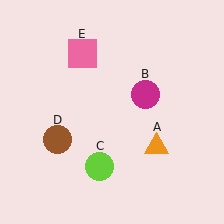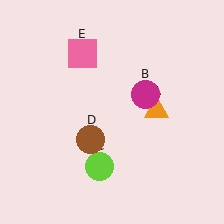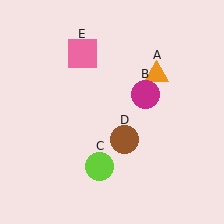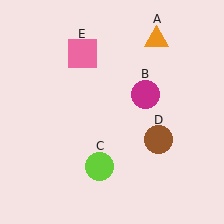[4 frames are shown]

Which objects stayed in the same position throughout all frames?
Magenta circle (object B) and lime circle (object C) and pink square (object E) remained stationary.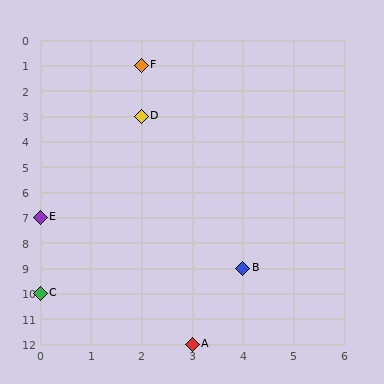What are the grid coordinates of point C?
Point C is at grid coordinates (0, 10).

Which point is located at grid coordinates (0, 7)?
Point E is at (0, 7).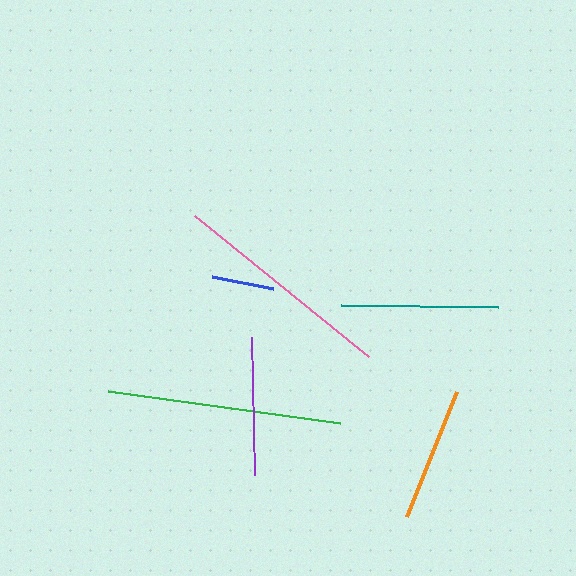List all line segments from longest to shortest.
From longest to shortest: green, pink, teal, purple, orange, blue.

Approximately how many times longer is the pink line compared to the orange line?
The pink line is approximately 1.7 times the length of the orange line.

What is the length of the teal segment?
The teal segment is approximately 157 pixels long.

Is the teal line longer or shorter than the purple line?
The teal line is longer than the purple line.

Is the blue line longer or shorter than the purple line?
The purple line is longer than the blue line.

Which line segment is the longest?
The green line is the longest at approximately 234 pixels.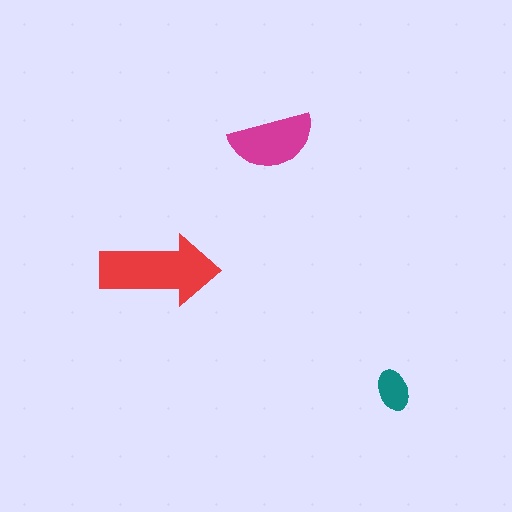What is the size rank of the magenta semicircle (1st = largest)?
2nd.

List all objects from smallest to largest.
The teal ellipse, the magenta semicircle, the red arrow.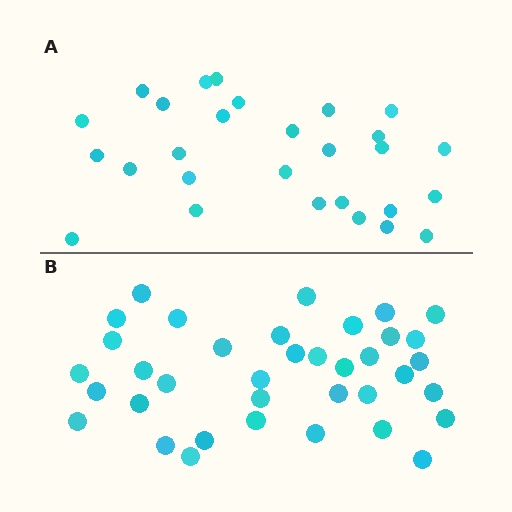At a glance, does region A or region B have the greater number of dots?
Region B (the bottom region) has more dots.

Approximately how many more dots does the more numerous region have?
Region B has roughly 8 or so more dots than region A.